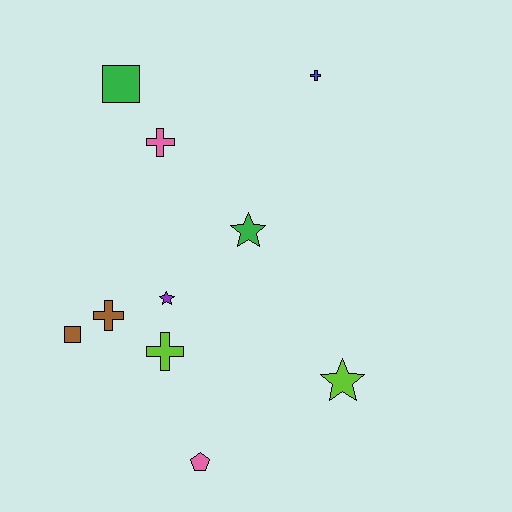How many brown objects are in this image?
There are 2 brown objects.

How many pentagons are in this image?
There is 1 pentagon.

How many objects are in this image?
There are 10 objects.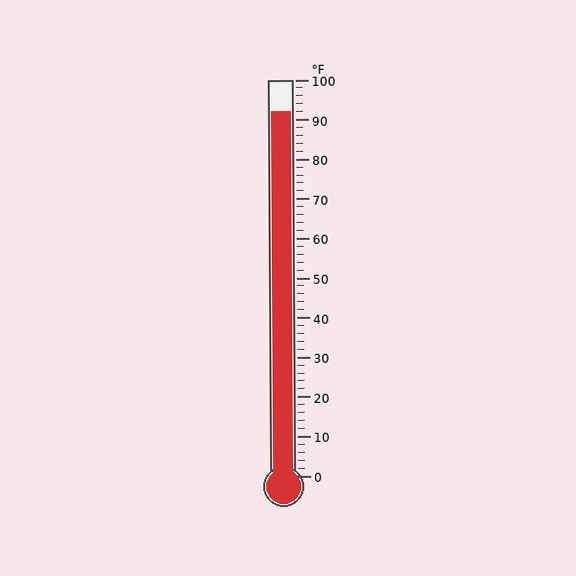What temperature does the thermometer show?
The thermometer shows approximately 92°F.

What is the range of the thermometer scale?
The thermometer scale ranges from 0°F to 100°F.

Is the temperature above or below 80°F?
The temperature is above 80°F.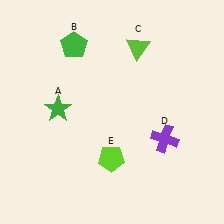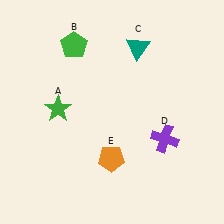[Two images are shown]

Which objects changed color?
C changed from lime to teal. E changed from lime to orange.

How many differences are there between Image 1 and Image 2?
There are 2 differences between the two images.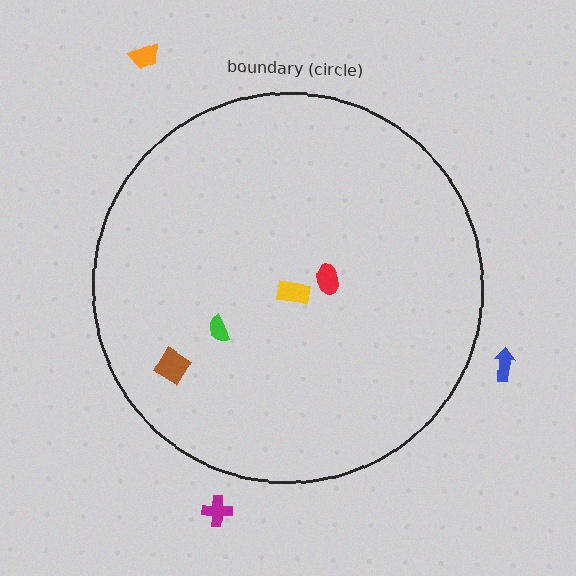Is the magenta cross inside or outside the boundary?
Outside.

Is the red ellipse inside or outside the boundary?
Inside.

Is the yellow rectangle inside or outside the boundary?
Inside.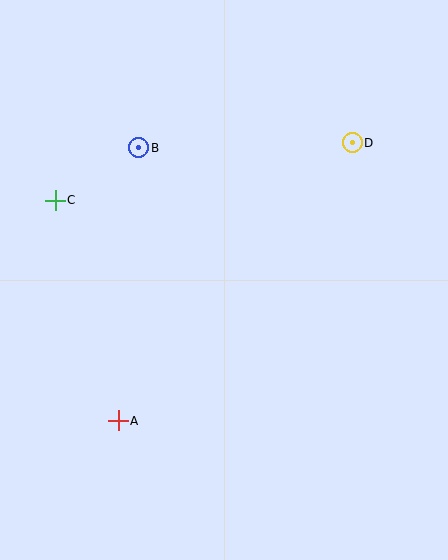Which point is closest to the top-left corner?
Point B is closest to the top-left corner.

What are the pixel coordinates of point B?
Point B is at (139, 148).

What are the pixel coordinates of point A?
Point A is at (118, 421).